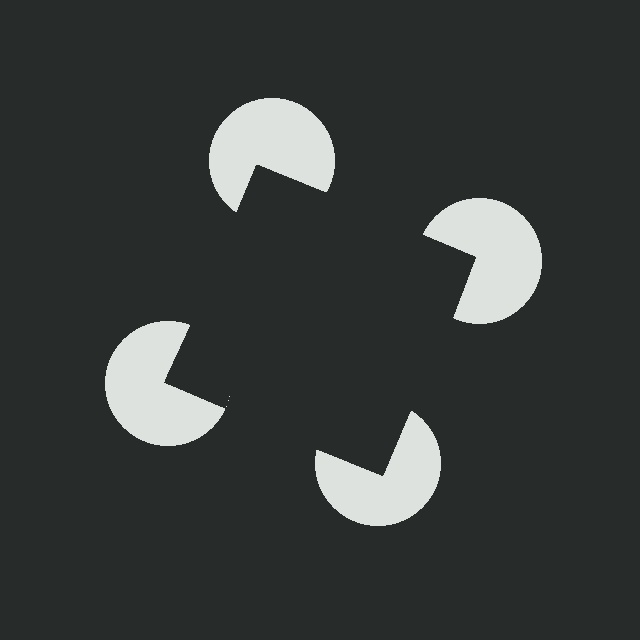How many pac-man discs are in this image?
There are 4 — one at each vertex of the illusory square.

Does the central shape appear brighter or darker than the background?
It typically appears slightly darker than the background, even though no actual brightness change is drawn.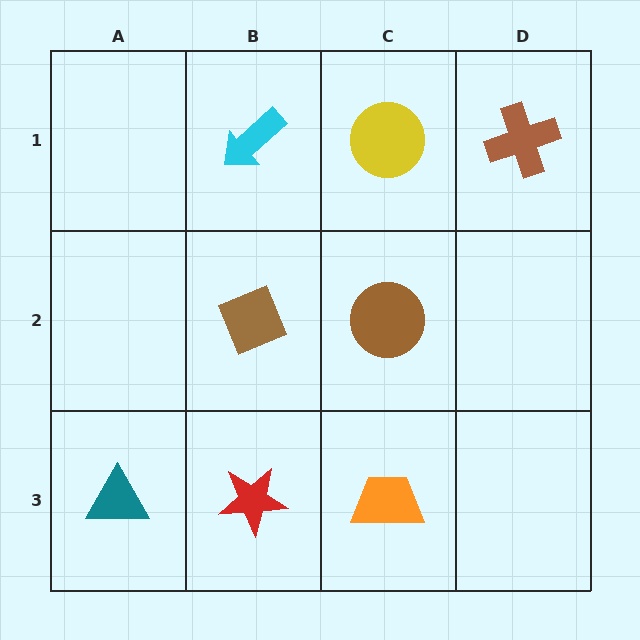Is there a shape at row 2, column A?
No, that cell is empty.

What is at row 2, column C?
A brown circle.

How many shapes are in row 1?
3 shapes.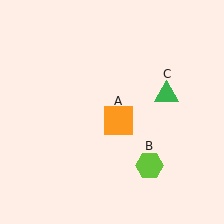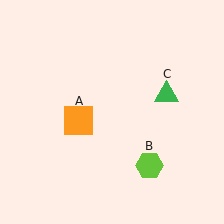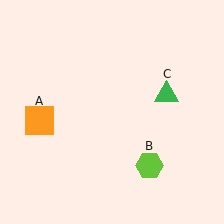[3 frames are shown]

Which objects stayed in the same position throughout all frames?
Lime hexagon (object B) and green triangle (object C) remained stationary.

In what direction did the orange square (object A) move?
The orange square (object A) moved left.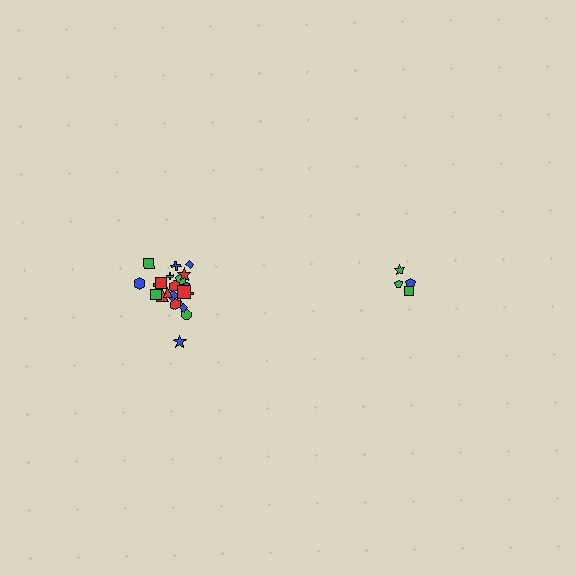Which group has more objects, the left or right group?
The left group.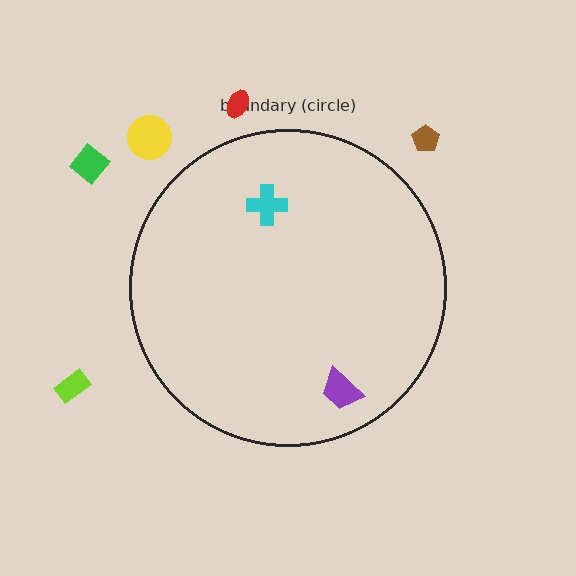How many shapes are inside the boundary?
2 inside, 5 outside.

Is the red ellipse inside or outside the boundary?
Outside.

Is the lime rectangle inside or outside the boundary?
Outside.